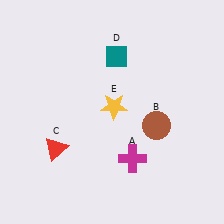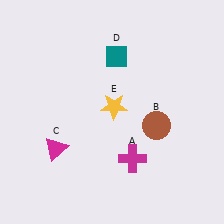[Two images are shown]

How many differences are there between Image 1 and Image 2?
There is 1 difference between the two images.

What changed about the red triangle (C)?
In Image 1, C is red. In Image 2, it changed to magenta.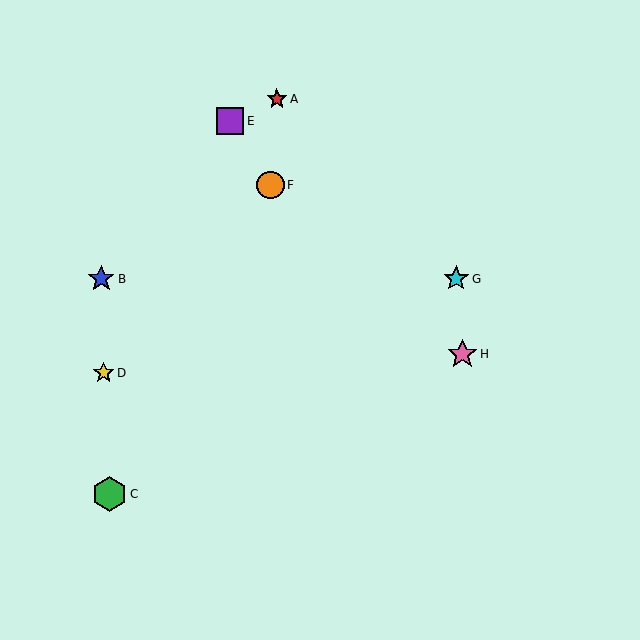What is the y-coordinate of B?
Object B is at y≈279.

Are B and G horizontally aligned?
Yes, both are at y≈279.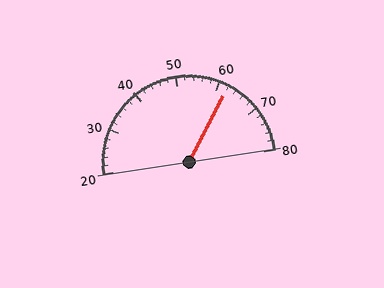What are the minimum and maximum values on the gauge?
The gauge ranges from 20 to 80.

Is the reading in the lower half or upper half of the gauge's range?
The reading is in the upper half of the range (20 to 80).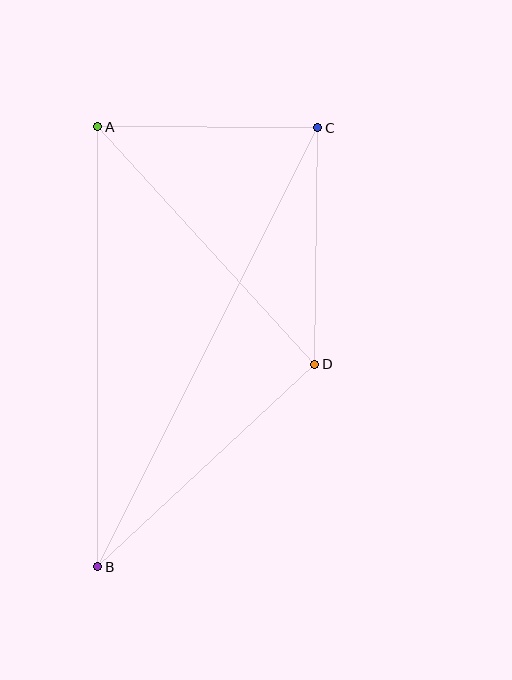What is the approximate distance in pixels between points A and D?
The distance between A and D is approximately 322 pixels.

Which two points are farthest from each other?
Points B and C are farthest from each other.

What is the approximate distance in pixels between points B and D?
The distance between B and D is approximately 297 pixels.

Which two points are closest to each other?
Points A and C are closest to each other.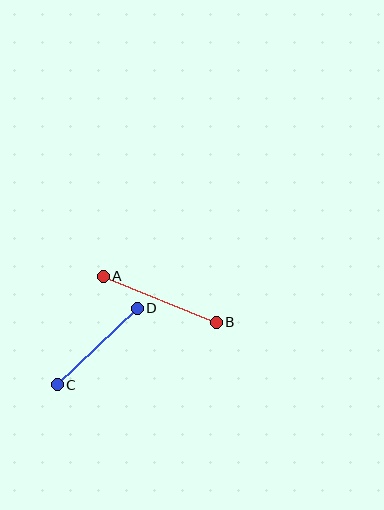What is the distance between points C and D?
The distance is approximately 111 pixels.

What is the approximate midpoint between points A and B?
The midpoint is at approximately (160, 299) pixels.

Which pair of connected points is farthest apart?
Points A and B are farthest apart.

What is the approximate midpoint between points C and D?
The midpoint is at approximately (97, 346) pixels.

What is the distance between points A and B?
The distance is approximately 122 pixels.